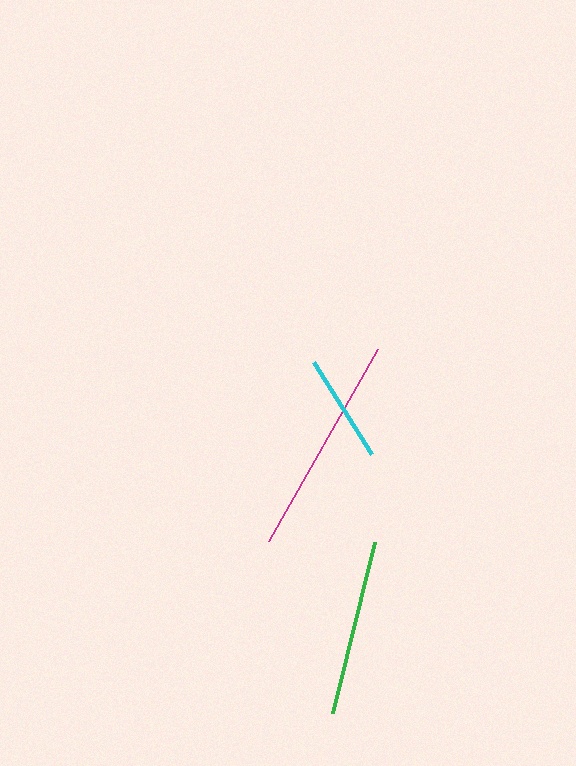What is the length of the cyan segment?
The cyan segment is approximately 109 pixels long.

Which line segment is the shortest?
The cyan line is the shortest at approximately 109 pixels.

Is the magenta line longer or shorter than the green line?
The magenta line is longer than the green line.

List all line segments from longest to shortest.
From longest to shortest: magenta, green, cyan.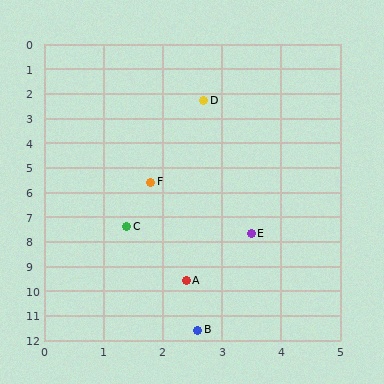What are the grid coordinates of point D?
Point D is at approximately (2.7, 2.3).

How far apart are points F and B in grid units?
Points F and B are about 6.1 grid units apart.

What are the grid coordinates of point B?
Point B is at approximately (2.6, 11.6).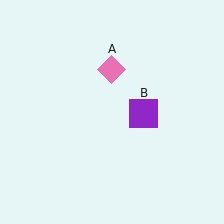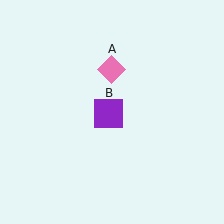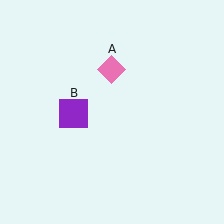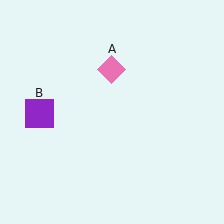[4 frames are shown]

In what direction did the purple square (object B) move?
The purple square (object B) moved left.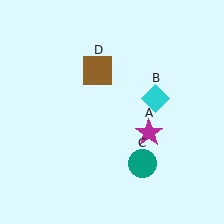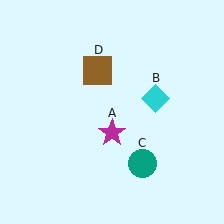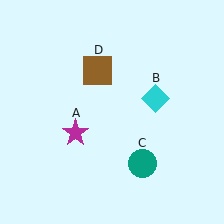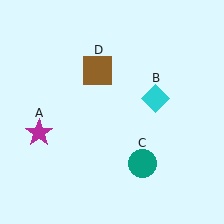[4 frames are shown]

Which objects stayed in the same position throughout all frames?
Cyan diamond (object B) and teal circle (object C) and brown square (object D) remained stationary.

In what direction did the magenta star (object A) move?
The magenta star (object A) moved left.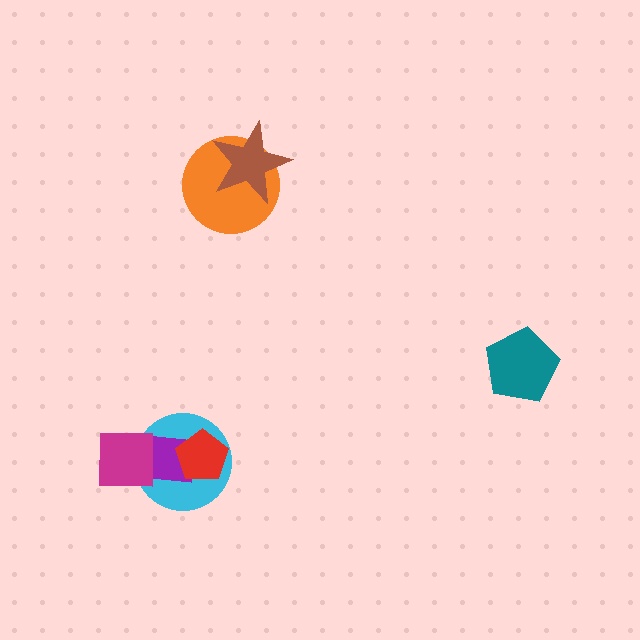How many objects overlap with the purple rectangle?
3 objects overlap with the purple rectangle.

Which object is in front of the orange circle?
The brown star is in front of the orange circle.